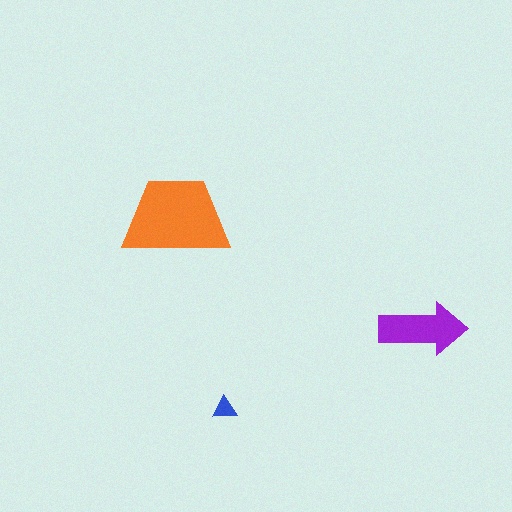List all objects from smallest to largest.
The blue triangle, the purple arrow, the orange trapezoid.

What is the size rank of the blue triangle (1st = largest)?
3rd.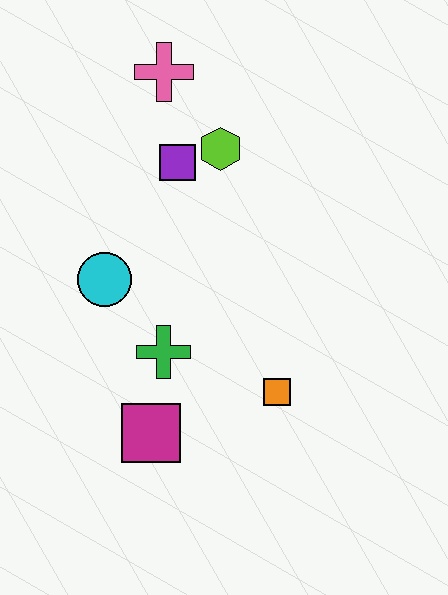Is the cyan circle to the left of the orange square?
Yes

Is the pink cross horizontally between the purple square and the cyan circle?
Yes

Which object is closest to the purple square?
The lime hexagon is closest to the purple square.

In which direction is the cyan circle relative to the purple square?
The cyan circle is below the purple square.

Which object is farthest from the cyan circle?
The pink cross is farthest from the cyan circle.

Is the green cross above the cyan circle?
No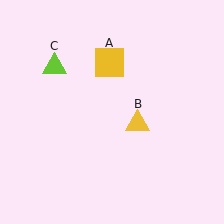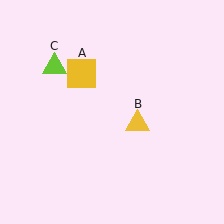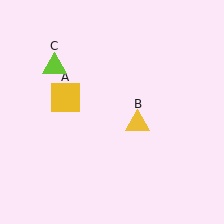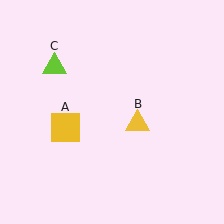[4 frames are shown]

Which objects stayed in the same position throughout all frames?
Yellow triangle (object B) and lime triangle (object C) remained stationary.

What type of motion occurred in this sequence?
The yellow square (object A) rotated counterclockwise around the center of the scene.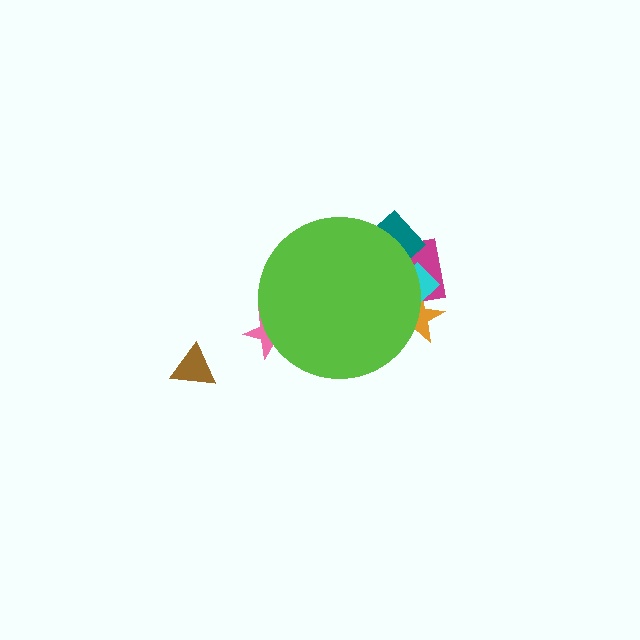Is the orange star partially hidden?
Yes, the orange star is partially hidden behind the lime circle.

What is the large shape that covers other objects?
A lime circle.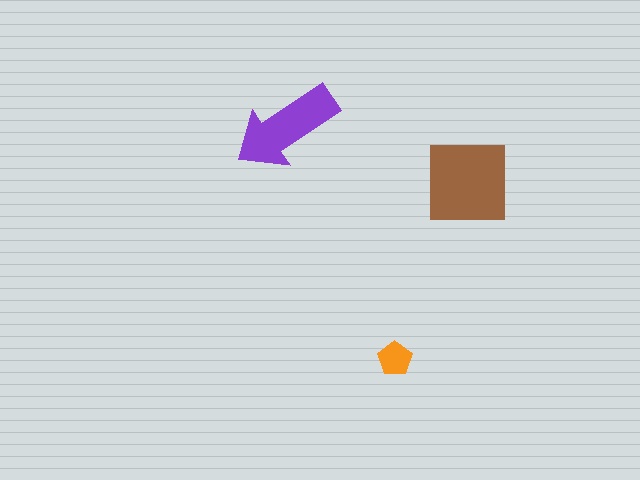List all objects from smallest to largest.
The orange pentagon, the purple arrow, the brown square.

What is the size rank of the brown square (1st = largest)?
1st.